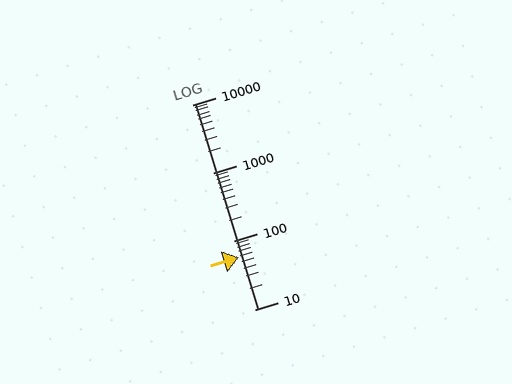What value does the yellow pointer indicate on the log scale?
The pointer indicates approximately 58.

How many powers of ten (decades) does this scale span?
The scale spans 3 decades, from 10 to 10000.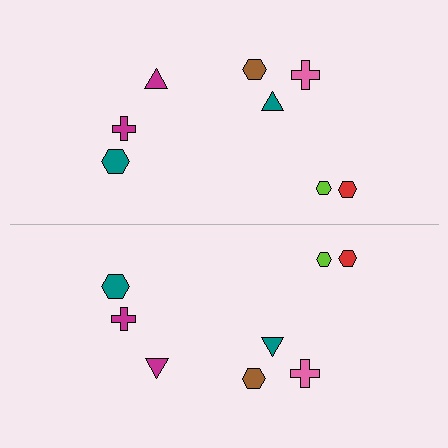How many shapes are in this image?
There are 16 shapes in this image.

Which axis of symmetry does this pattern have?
The pattern has a horizontal axis of symmetry running through the center of the image.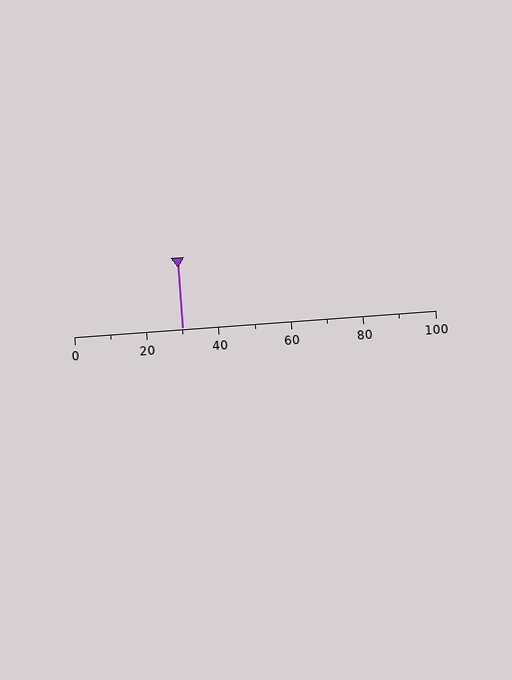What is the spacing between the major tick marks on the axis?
The major ticks are spaced 20 apart.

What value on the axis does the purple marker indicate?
The marker indicates approximately 30.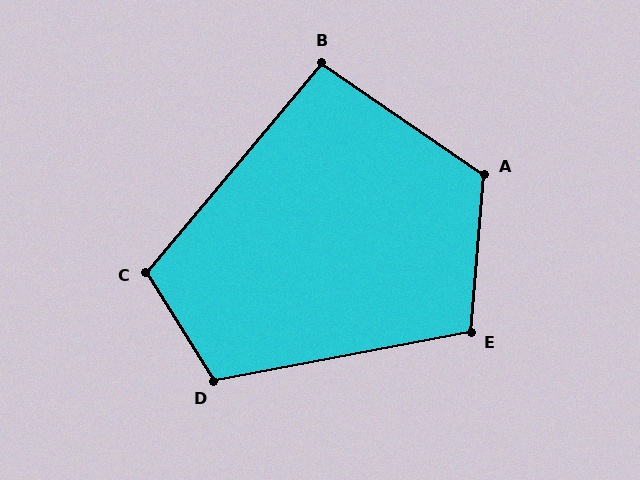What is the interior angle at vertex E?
Approximately 106 degrees (obtuse).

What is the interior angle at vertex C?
Approximately 108 degrees (obtuse).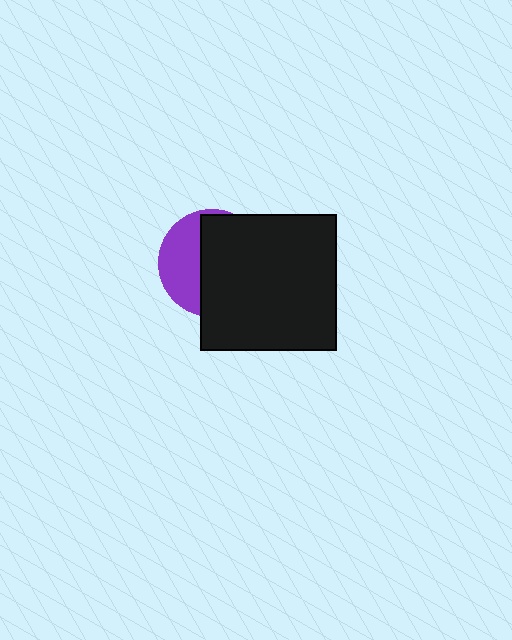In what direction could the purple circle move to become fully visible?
The purple circle could move left. That would shift it out from behind the black square entirely.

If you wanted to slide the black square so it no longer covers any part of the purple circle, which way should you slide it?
Slide it right — that is the most direct way to separate the two shapes.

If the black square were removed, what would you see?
You would see the complete purple circle.